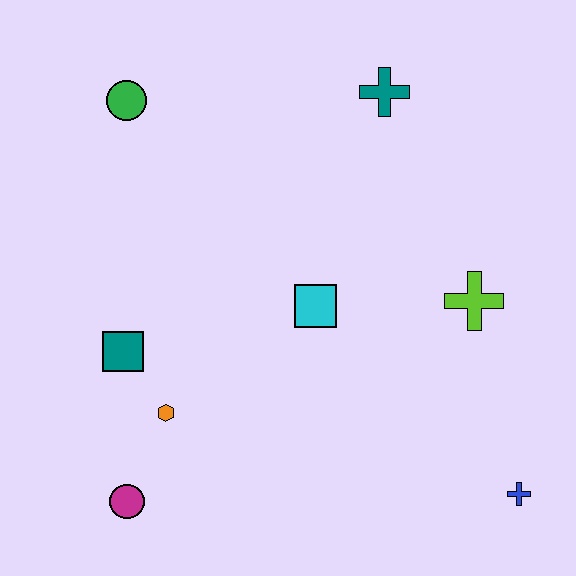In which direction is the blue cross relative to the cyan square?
The blue cross is to the right of the cyan square.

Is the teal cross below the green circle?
No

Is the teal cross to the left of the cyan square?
No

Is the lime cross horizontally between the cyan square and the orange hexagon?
No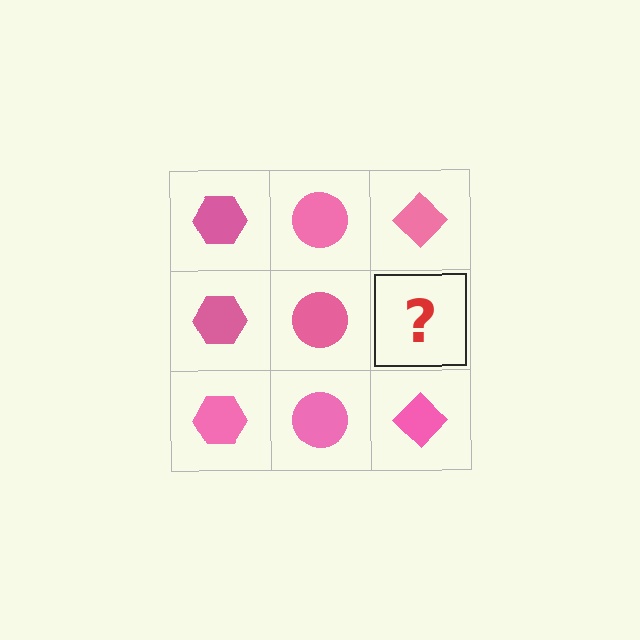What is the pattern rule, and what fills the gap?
The rule is that each column has a consistent shape. The gap should be filled with a pink diamond.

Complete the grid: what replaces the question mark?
The question mark should be replaced with a pink diamond.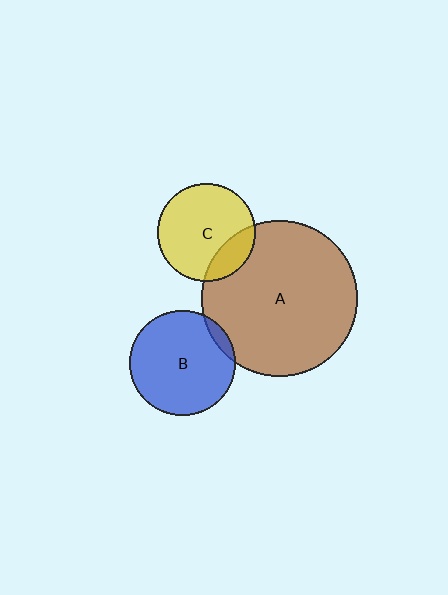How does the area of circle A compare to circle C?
Approximately 2.5 times.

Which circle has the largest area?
Circle A (brown).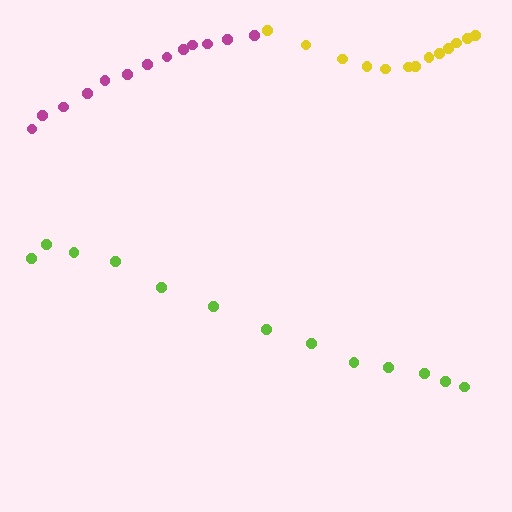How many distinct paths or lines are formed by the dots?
There are 3 distinct paths.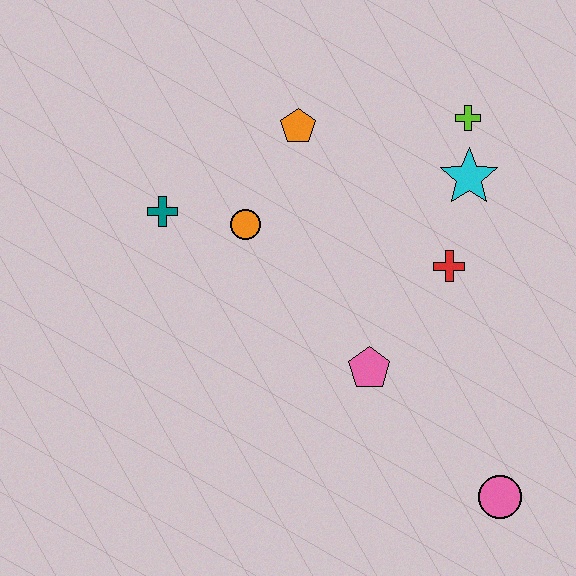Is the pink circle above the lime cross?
No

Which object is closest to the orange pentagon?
The orange circle is closest to the orange pentagon.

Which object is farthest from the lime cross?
The pink circle is farthest from the lime cross.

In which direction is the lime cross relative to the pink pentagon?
The lime cross is above the pink pentagon.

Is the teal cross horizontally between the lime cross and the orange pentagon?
No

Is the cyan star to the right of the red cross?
Yes